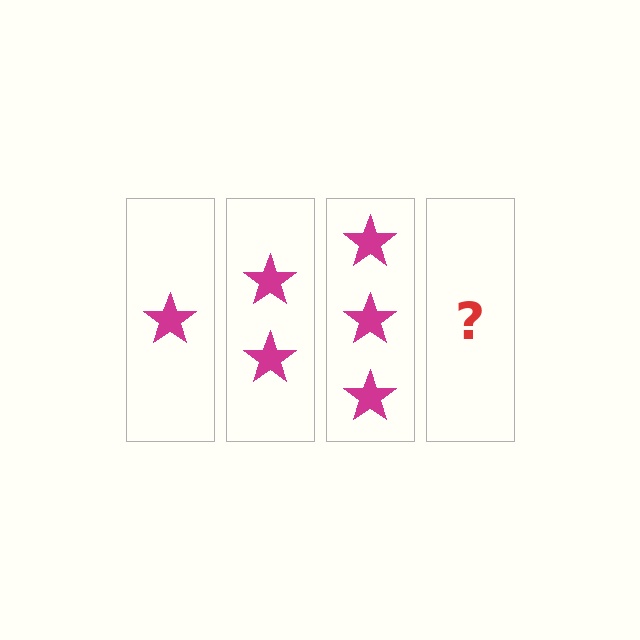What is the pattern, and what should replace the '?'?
The pattern is that each step adds one more star. The '?' should be 4 stars.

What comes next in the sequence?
The next element should be 4 stars.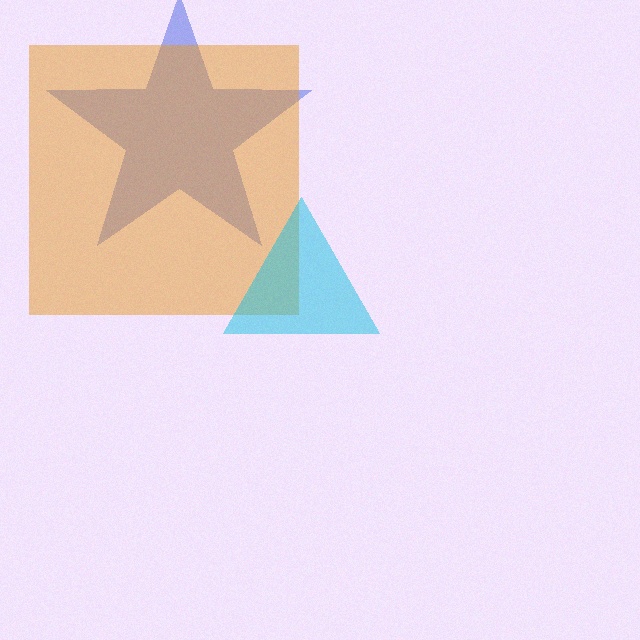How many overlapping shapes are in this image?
There are 3 overlapping shapes in the image.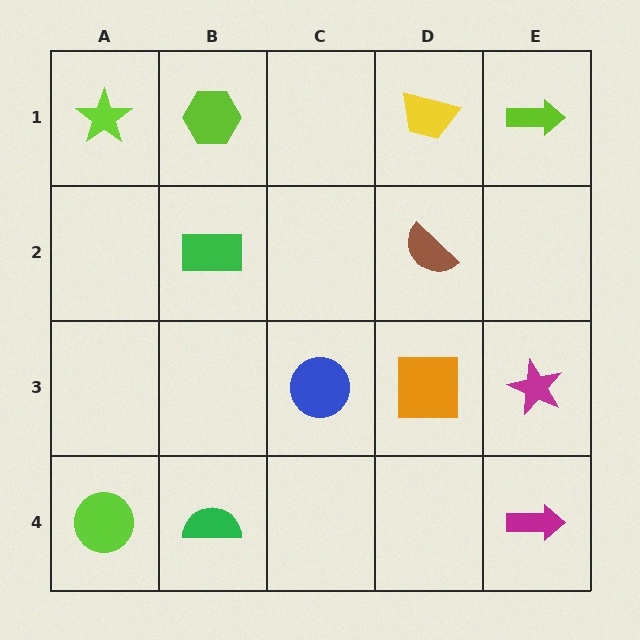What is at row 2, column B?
A green rectangle.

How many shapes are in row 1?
4 shapes.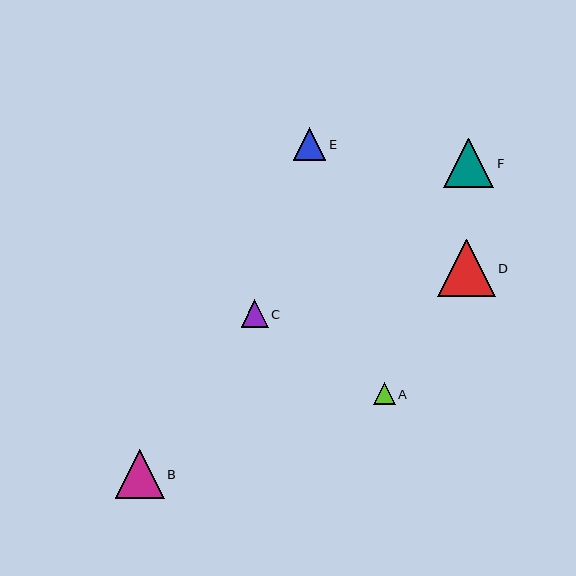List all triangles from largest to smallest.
From largest to smallest: D, F, B, E, C, A.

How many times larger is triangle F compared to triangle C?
Triangle F is approximately 1.8 times the size of triangle C.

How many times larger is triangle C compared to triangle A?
Triangle C is approximately 1.3 times the size of triangle A.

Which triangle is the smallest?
Triangle A is the smallest with a size of approximately 22 pixels.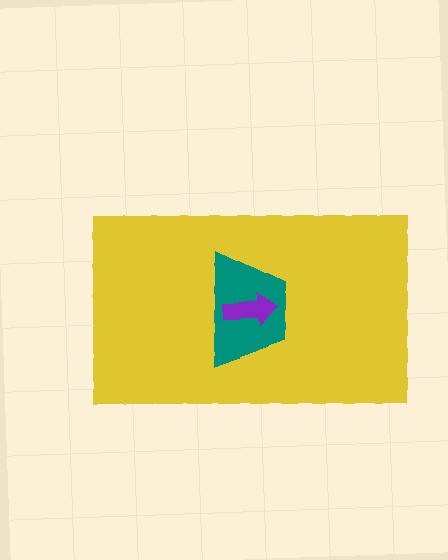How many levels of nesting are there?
3.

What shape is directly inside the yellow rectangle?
The teal trapezoid.